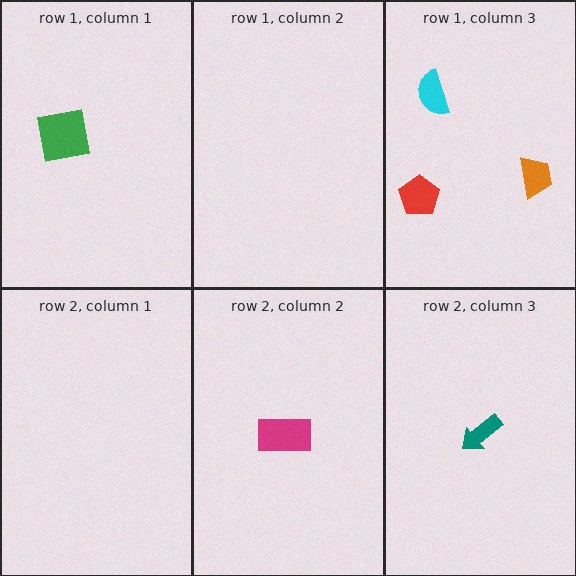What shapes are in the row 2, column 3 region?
The teal arrow.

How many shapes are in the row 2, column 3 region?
1.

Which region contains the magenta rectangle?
The row 2, column 2 region.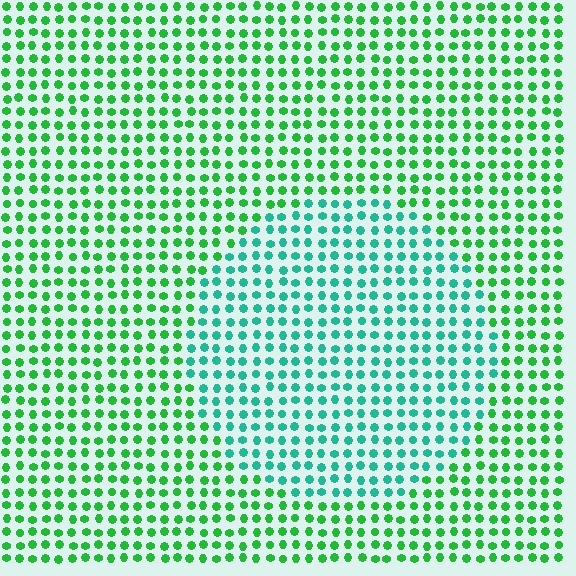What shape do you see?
I see a circle.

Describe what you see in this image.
The image is filled with small green elements in a uniform arrangement. A circle-shaped region is visible where the elements are tinted to a slightly different hue, forming a subtle color boundary.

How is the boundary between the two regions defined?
The boundary is defined purely by a slight shift in hue (about 38 degrees). Spacing, size, and orientation are identical on both sides.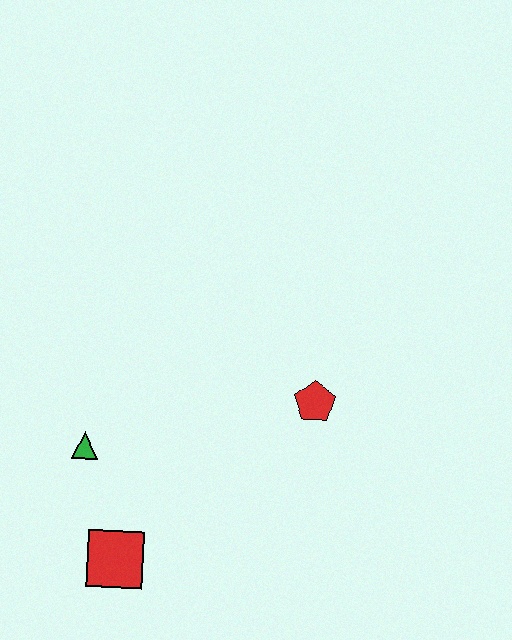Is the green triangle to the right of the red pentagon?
No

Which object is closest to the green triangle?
The red square is closest to the green triangle.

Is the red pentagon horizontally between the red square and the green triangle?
No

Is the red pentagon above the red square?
Yes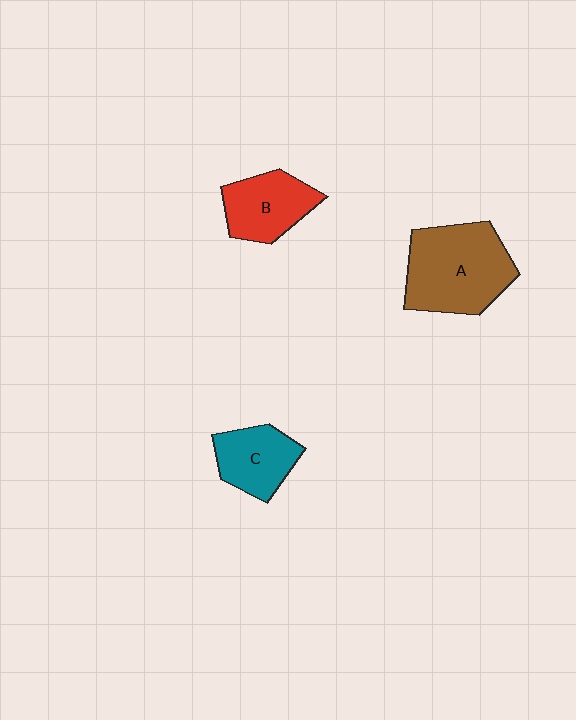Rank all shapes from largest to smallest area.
From largest to smallest: A (brown), B (red), C (teal).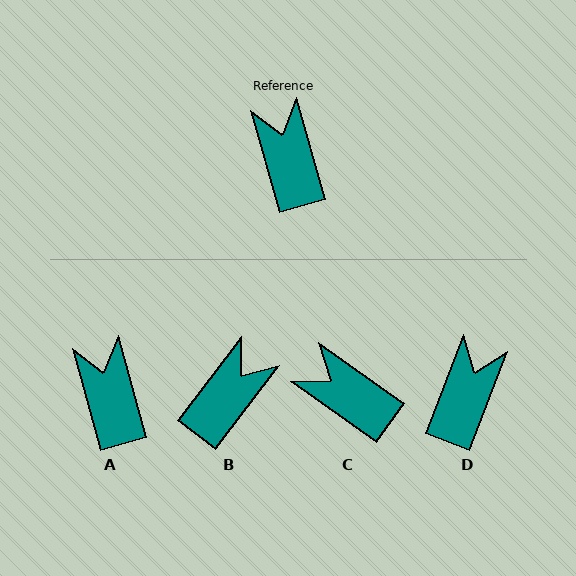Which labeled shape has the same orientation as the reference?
A.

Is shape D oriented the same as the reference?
No, it is off by about 37 degrees.